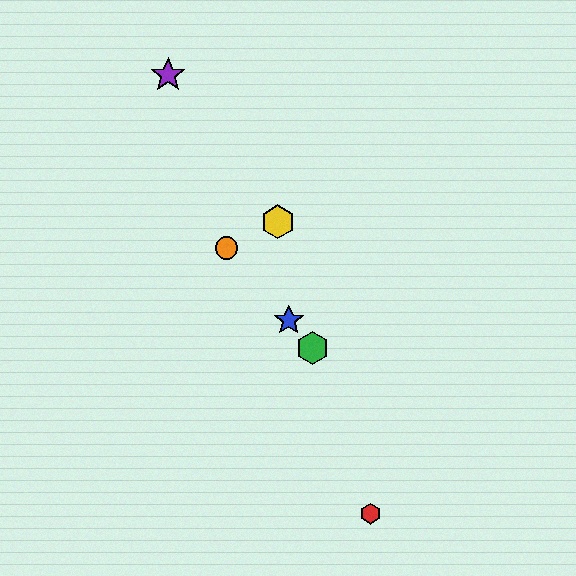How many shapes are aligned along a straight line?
3 shapes (the blue star, the green hexagon, the orange circle) are aligned along a straight line.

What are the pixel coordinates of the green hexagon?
The green hexagon is at (313, 348).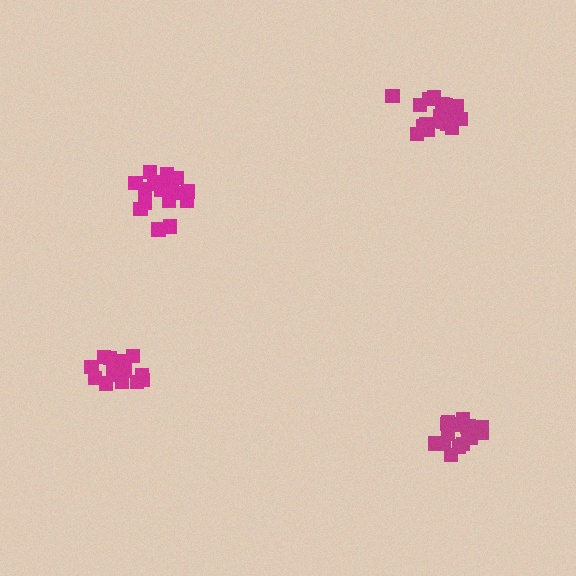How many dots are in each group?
Group 1: 19 dots, Group 2: 19 dots, Group 3: 20 dots, Group 4: 16 dots (74 total).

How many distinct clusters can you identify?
There are 4 distinct clusters.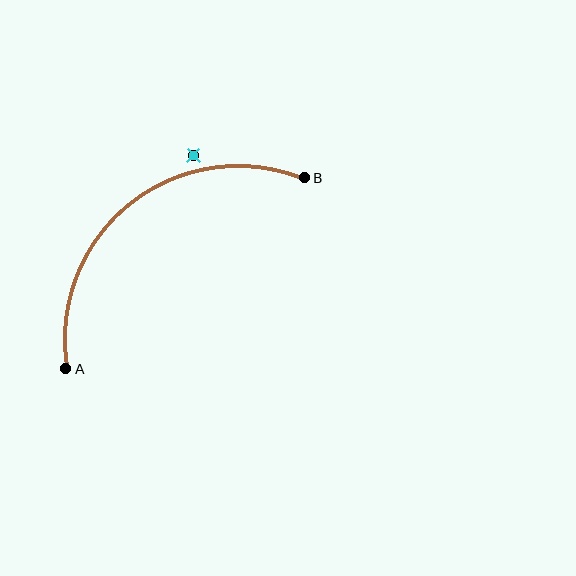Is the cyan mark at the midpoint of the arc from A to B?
No — the cyan mark does not lie on the arc at all. It sits slightly outside the curve.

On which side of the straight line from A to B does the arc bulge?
The arc bulges above and to the left of the straight line connecting A and B.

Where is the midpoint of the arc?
The arc midpoint is the point on the curve farthest from the straight line joining A and B. It sits above and to the left of that line.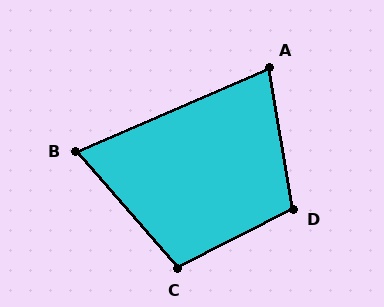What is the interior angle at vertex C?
Approximately 104 degrees (obtuse).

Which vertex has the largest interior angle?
D, at approximately 107 degrees.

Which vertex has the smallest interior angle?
B, at approximately 73 degrees.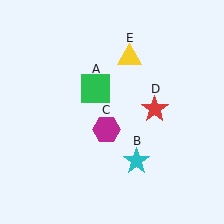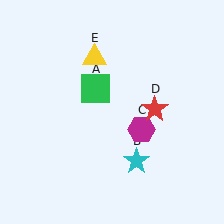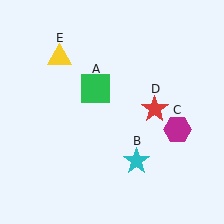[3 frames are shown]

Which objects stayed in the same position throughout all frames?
Green square (object A) and cyan star (object B) and red star (object D) remained stationary.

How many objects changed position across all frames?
2 objects changed position: magenta hexagon (object C), yellow triangle (object E).